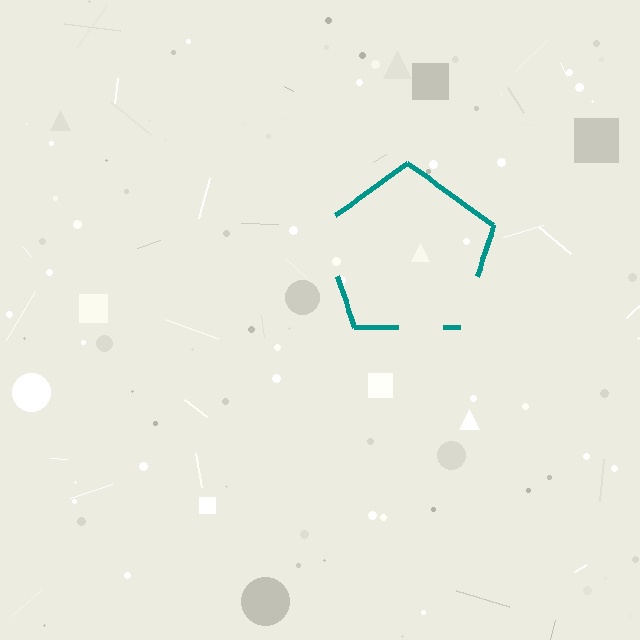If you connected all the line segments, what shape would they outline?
They would outline a pentagon.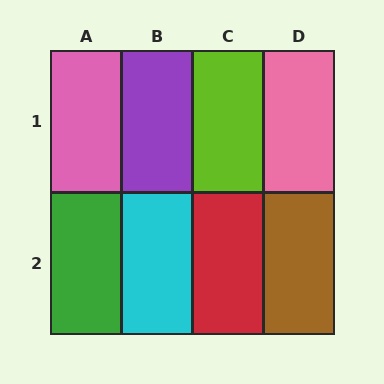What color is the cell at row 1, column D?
Pink.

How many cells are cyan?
1 cell is cyan.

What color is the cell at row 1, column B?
Purple.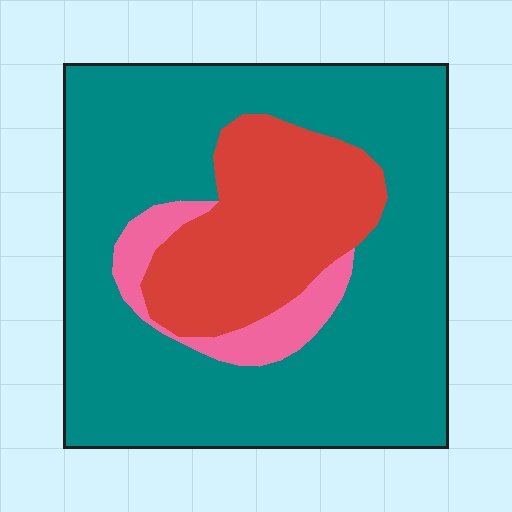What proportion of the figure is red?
Red covers around 20% of the figure.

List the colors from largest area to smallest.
From largest to smallest: teal, red, pink.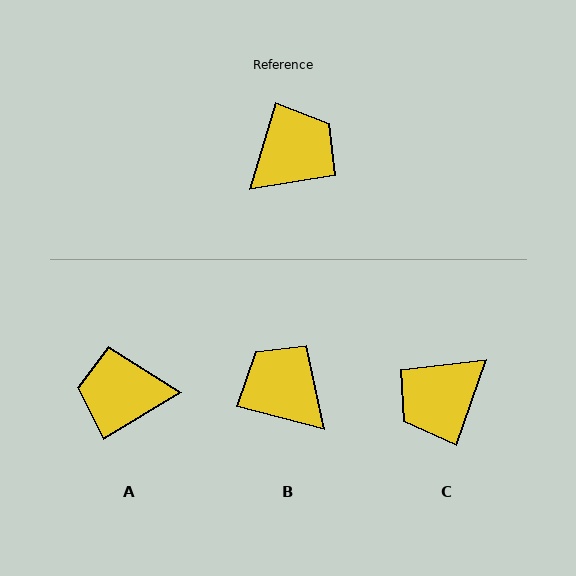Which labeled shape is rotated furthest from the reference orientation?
C, about 177 degrees away.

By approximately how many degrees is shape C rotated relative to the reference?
Approximately 177 degrees counter-clockwise.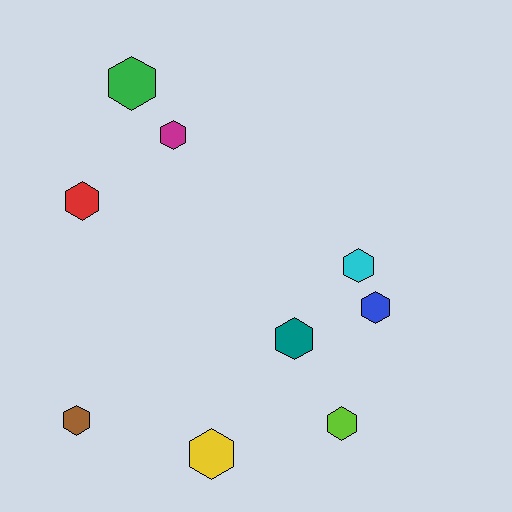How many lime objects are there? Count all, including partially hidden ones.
There is 1 lime object.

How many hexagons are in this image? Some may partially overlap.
There are 9 hexagons.